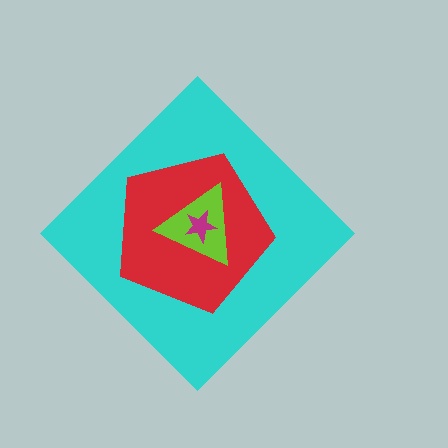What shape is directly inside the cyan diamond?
The red pentagon.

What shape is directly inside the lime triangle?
The magenta star.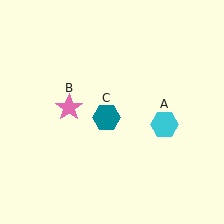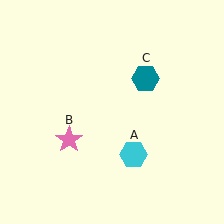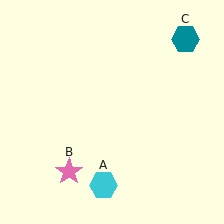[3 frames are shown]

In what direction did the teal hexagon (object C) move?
The teal hexagon (object C) moved up and to the right.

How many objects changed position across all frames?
3 objects changed position: cyan hexagon (object A), pink star (object B), teal hexagon (object C).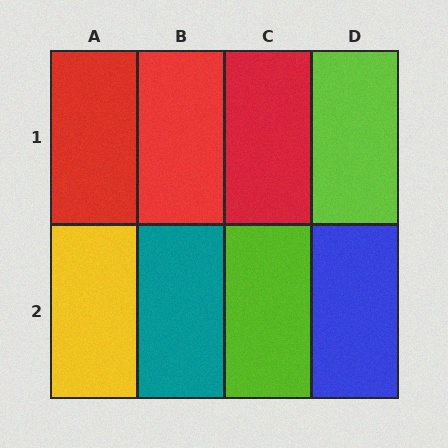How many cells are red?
3 cells are red.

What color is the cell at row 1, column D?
Lime.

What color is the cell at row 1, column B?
Red.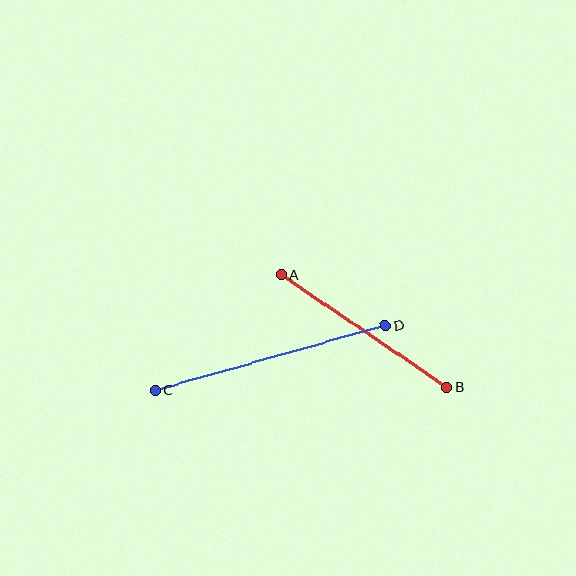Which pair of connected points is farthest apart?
Points C and D are farthest apart.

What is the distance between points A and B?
The distance is approximately 201 pixels.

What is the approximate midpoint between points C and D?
The midpoint is at approximately (271, 358) pixels.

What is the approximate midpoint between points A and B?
The midpoint is at approximately (364, 331) pixels.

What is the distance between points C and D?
The distance is approximately 239 pixels.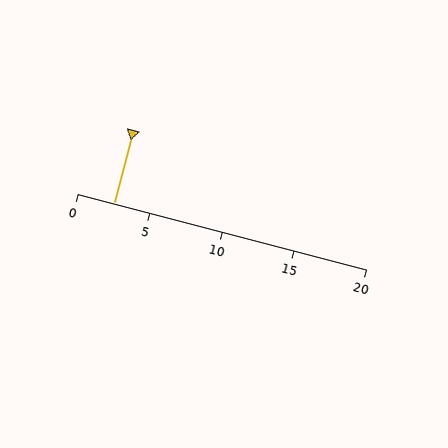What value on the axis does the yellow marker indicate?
The marker indicates approximately 2.5.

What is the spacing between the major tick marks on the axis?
The major ticks are spaced 5 apart.